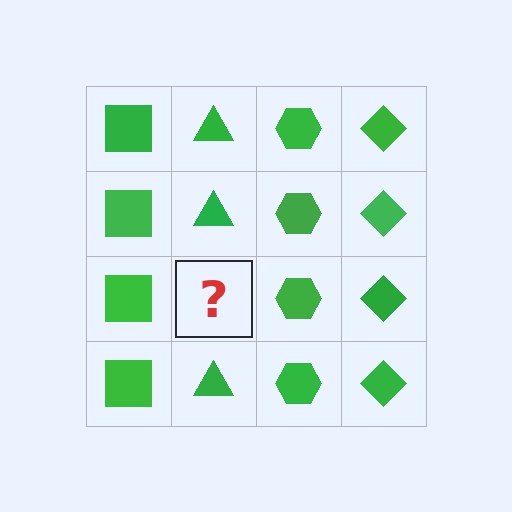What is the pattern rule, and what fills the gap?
The rule is that each column has a consistent shape. The gap should be filled with a green triangle.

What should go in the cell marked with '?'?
The missing cell should contain a green triangle.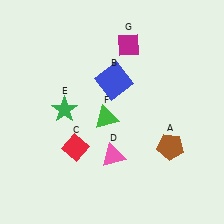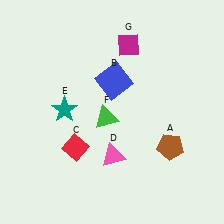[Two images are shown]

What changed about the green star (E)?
In Image 1, E is green. In Image 2, it changed to teal.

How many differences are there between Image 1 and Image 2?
There is 1 difference between the two images.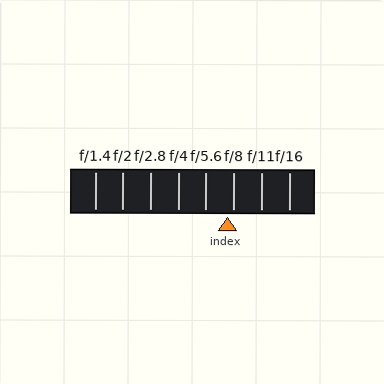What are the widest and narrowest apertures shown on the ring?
The widest aperture shown is f/1.4 and the narrowest is f/16.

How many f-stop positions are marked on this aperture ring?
There are 8 f-stop positions marked.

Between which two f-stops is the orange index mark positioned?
The index mark is between f/5.6 and f/8.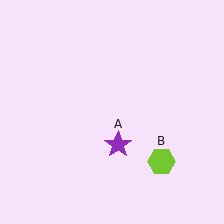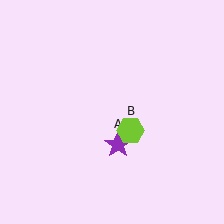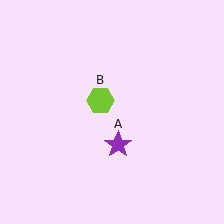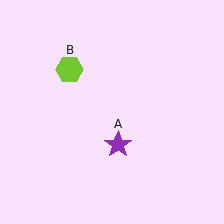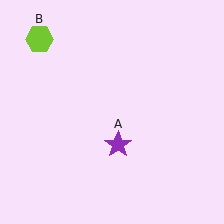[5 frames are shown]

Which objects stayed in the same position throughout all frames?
Purple star (object A) remained stationary.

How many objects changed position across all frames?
1 object changed position: lime hexagon (object B).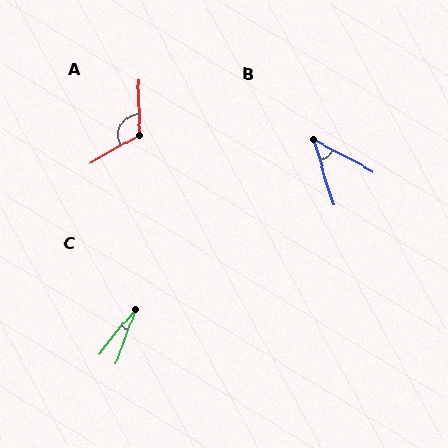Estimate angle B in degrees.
Approximately 44 degrees.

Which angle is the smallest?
C, at approximately 19 degrees.